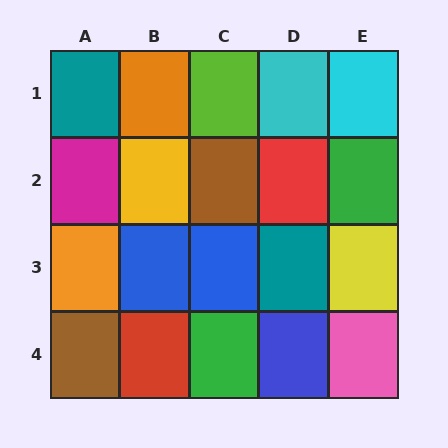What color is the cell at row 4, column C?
Green.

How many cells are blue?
3 cells are blue.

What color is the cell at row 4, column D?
Blue.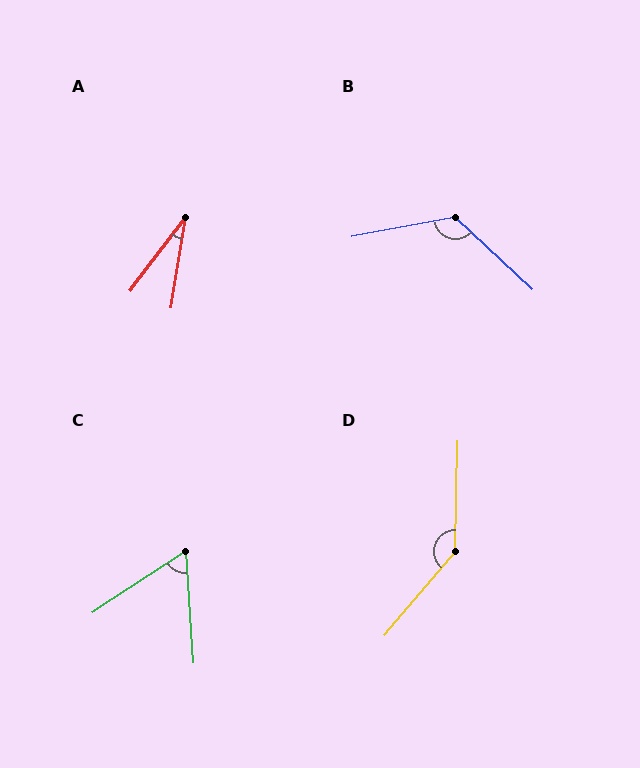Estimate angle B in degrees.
Approximately 126 degrees.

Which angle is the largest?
D, at approximately 141 degrees.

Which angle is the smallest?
A, at approximately 28 degrees.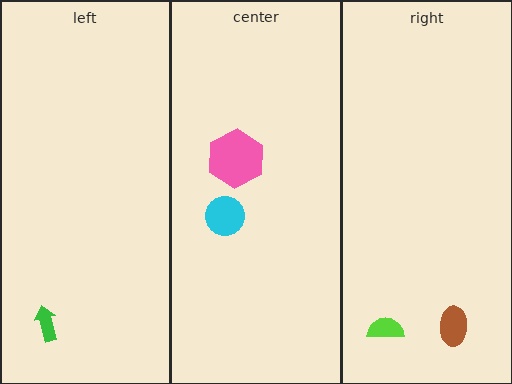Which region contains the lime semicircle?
The right region.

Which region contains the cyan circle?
The center region.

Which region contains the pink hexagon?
The center region.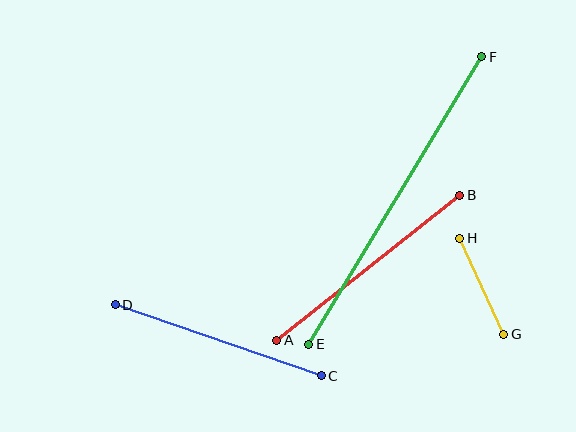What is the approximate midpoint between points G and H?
The midpoint is at approximately (482, 286) pixels.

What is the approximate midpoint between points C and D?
The midpoint is at approximately (218, 340) pixels.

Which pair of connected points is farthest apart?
Points E and F are farthest apart.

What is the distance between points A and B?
The distance is approximately 234 pixels.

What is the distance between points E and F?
The distance is approximately 335 pixels.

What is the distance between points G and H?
The distance is approximately 106 pixels.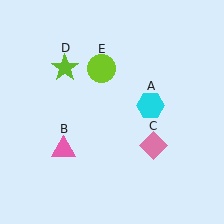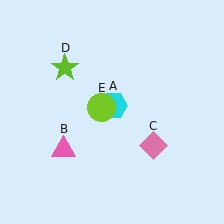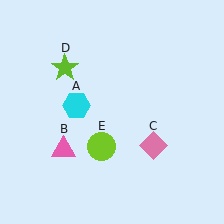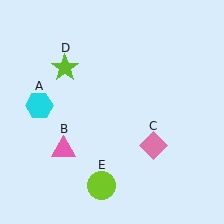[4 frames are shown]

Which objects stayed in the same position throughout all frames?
Pink triangle (object B) and pink diamond (object C) and lime star (object D) remained stationary.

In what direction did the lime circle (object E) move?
The lime circle (object E) moved down.